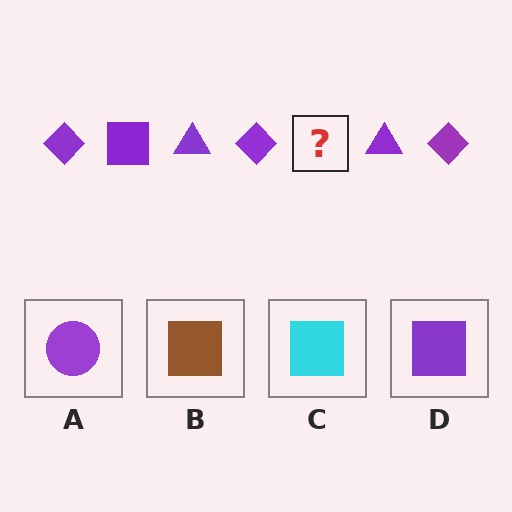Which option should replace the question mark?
Option D.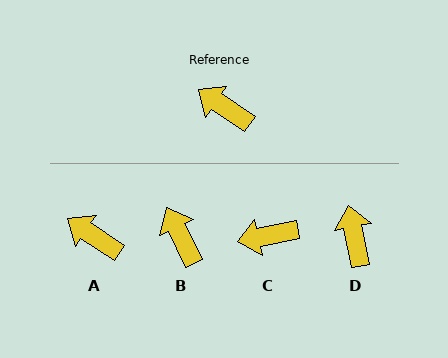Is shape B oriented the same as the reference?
No, it is off by about 30 degrees.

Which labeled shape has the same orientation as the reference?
A.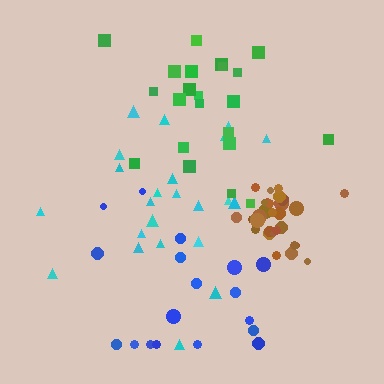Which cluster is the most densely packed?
Brown.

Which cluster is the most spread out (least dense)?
Blue.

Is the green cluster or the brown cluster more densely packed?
Brown.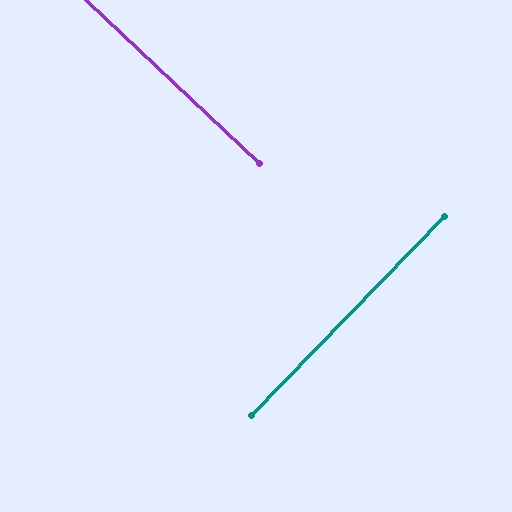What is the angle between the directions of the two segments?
Approximately 89 degrees.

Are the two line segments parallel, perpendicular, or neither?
Perpendicular — they meet at approximately 89°.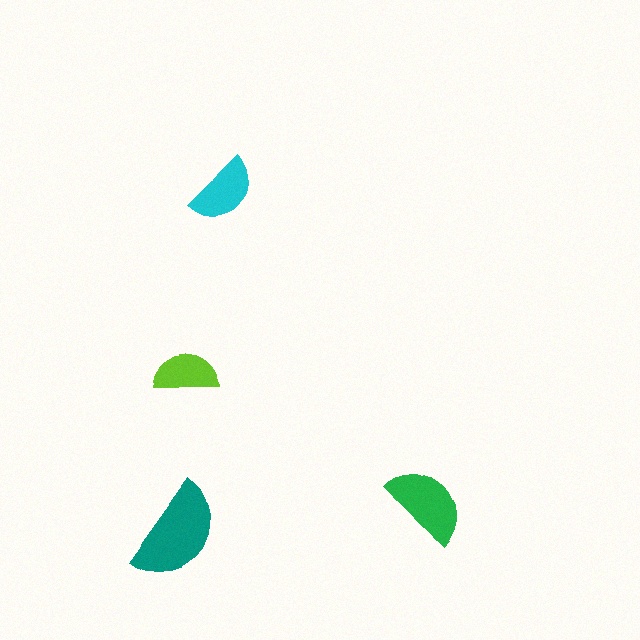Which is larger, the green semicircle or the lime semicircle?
The green one.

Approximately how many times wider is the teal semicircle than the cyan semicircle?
About 1.5 times wider.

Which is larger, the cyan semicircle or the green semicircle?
The green one.